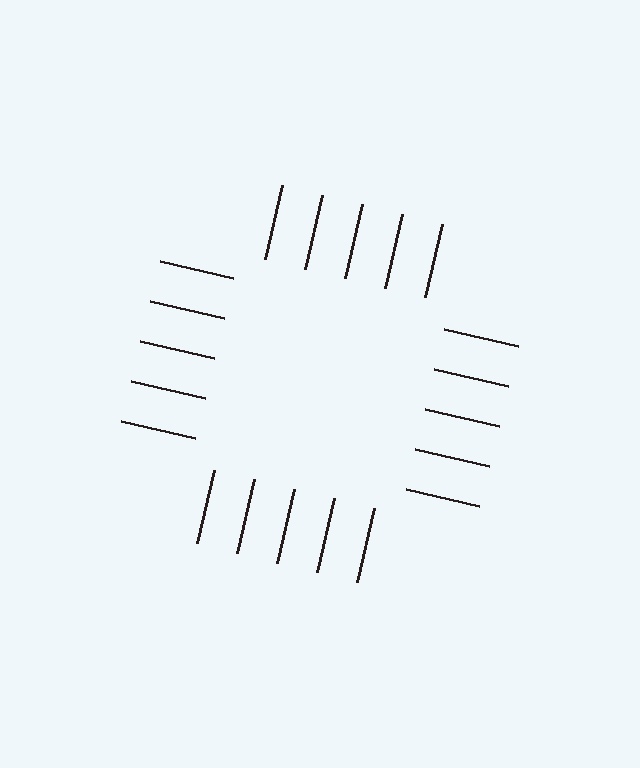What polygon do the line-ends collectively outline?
An illusory square — the line segments terminate on its edges but no continuous stroke is drawn.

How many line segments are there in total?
20 — 5 along each of the 4 edges.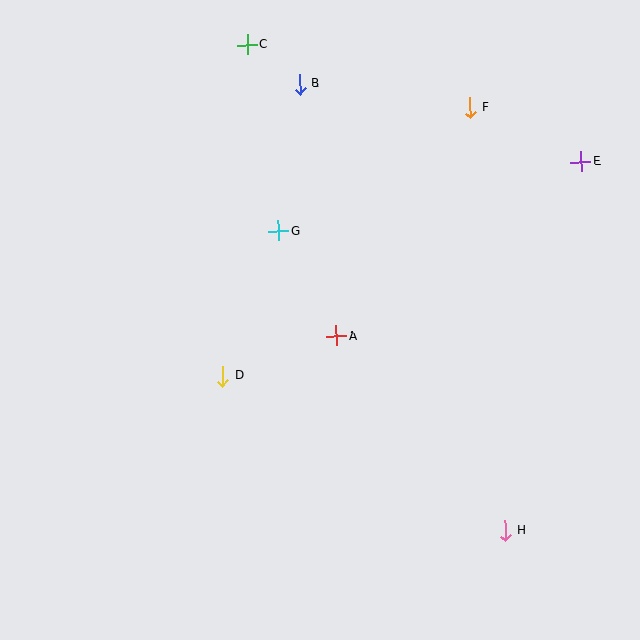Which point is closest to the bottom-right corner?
Point H is closest to the bottom-right corner.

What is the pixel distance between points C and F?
The distance between C and F is 231 pixels.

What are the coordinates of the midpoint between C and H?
The midpoint between C and H is at (376, 288).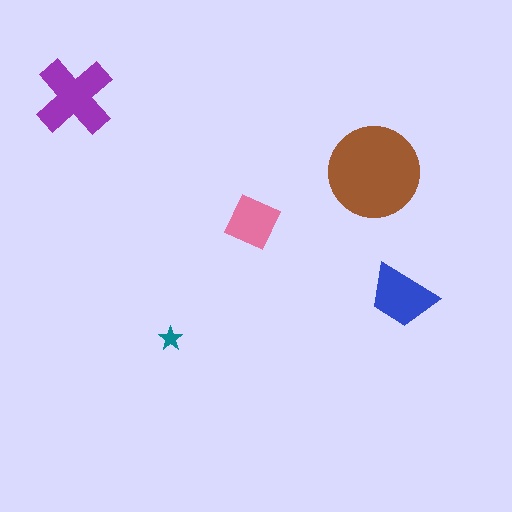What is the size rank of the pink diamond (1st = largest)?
4th.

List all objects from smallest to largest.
The teal star, the pink diamond, the blue trapezoid, the purple cross, the brown circle.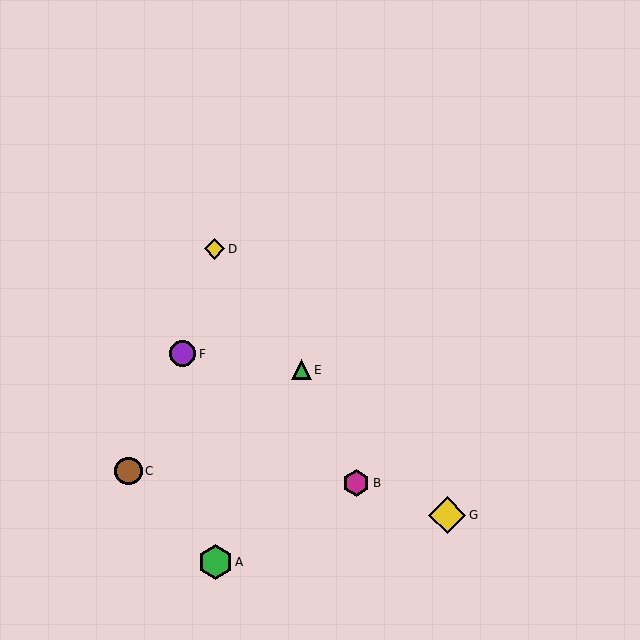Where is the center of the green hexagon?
The center of the green hexagon is at (215, 562).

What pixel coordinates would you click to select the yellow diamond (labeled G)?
Click at (447, 515) to select the yellow diamond G.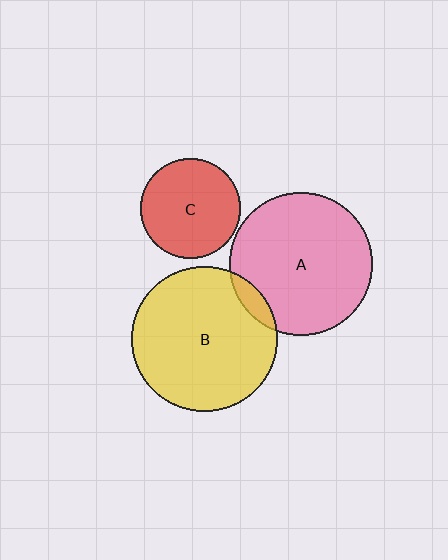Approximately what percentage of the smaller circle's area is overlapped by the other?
Approximately 5%.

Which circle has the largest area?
Circle B (yellow).